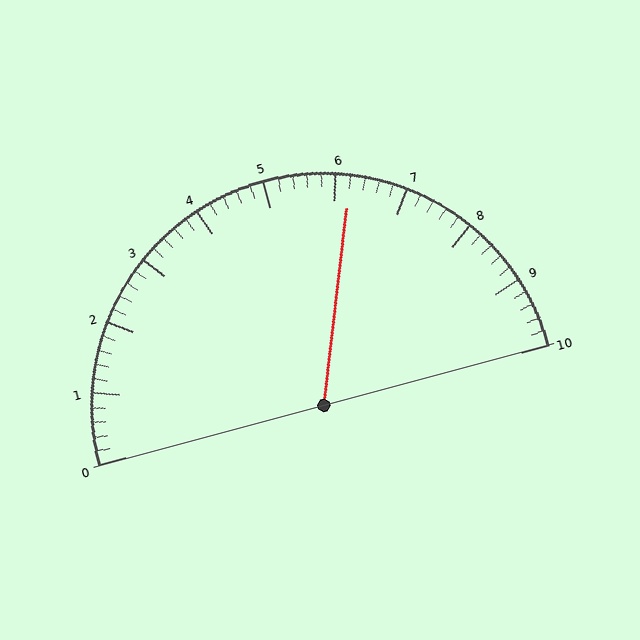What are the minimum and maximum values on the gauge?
The gauge ranges from 0 to 10.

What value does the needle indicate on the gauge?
The needle indicates approximately 6.2.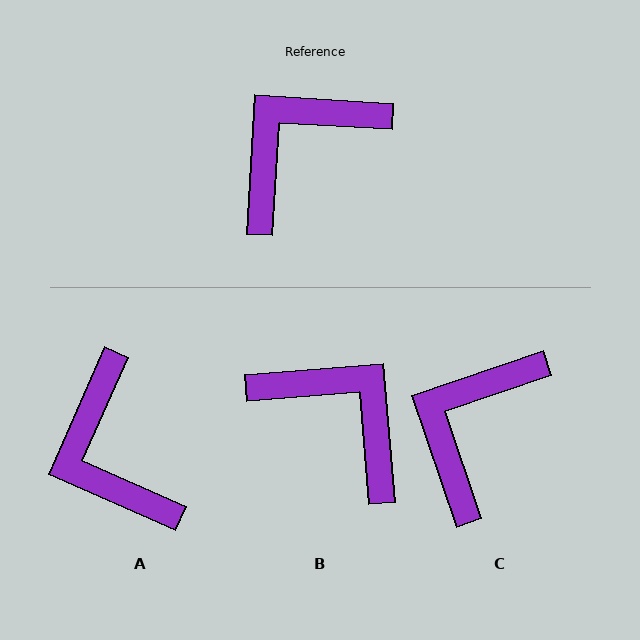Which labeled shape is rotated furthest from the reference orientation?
B, about 82 degrees away.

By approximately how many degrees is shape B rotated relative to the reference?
Approximately 82 degrees clockwise.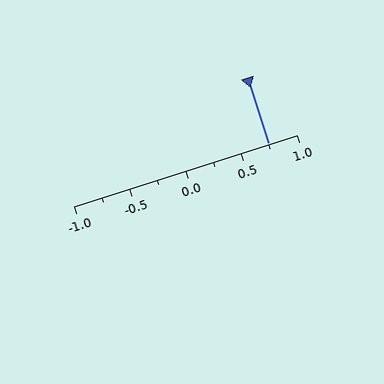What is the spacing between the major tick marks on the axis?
The major ticks are spaced 0.5 apart.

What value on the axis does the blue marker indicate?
The marker indicates approximately 0.75.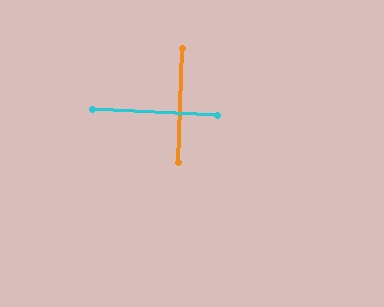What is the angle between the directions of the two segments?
Approximately 89 degrees.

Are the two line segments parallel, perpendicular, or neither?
Perpendicular — they meet at approximately 89°.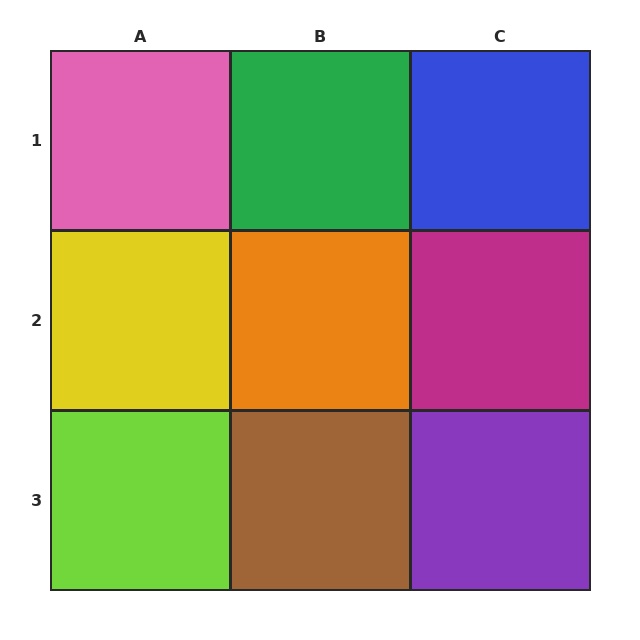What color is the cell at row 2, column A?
Yellow.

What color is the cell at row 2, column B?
Orange.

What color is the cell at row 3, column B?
Brown.